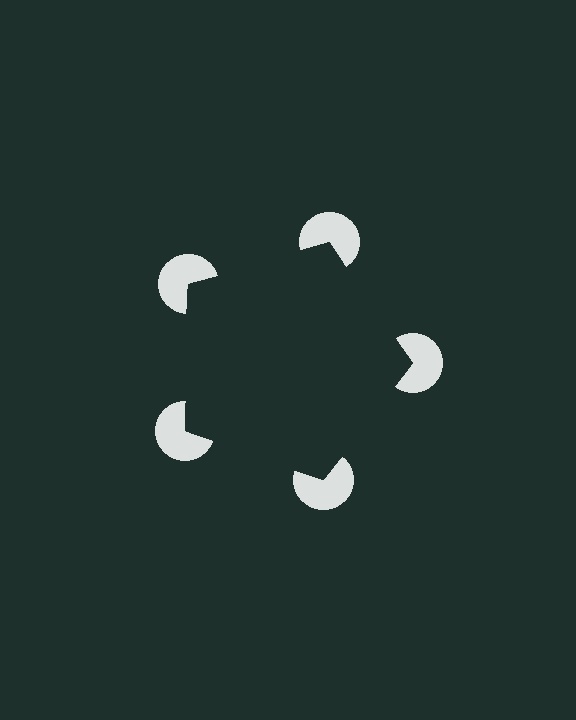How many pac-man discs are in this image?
There are 5 — one at each vertex of the illusory pentagon.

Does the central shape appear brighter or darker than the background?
It typically appears slightly darker than the background, even though no actual brightness change is drawn.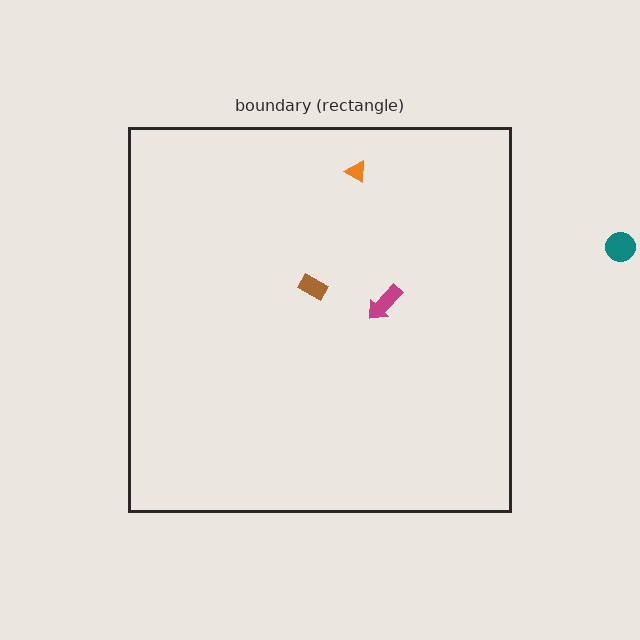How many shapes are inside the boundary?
3 inside, 1 outside.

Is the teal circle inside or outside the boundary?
Outside.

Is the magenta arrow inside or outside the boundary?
Inside.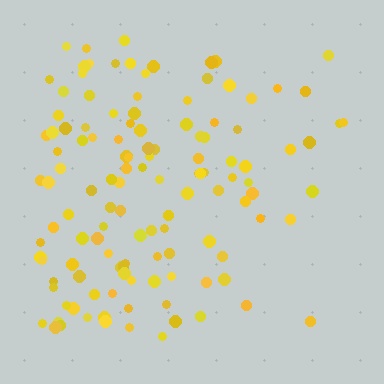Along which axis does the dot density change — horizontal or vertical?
Horizontal.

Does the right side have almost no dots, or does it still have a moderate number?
Still a moderate number, just noticeably fewer than the left.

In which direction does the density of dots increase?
From right to left, with the left side densest.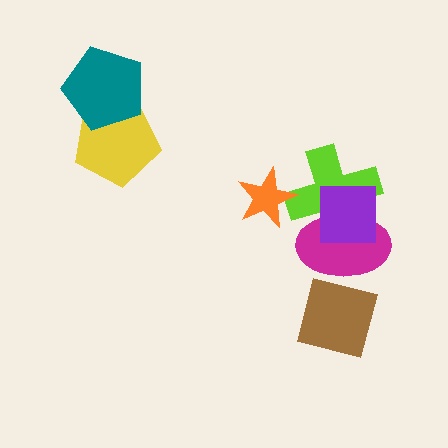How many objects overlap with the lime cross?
3 objects overlap with the lime cross.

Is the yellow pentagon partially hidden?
Yes, it is partially covered by another shape.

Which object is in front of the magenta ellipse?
The purple square is in front of the magenta ellipse.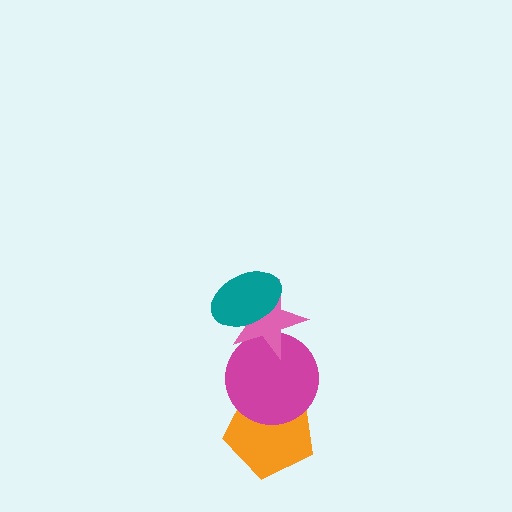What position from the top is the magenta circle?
The magenta circle is 3rd from the top.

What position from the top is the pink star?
The pink star is 2nd from the top.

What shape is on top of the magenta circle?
The pink star is on top of the magenta circle.